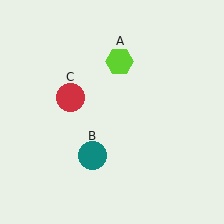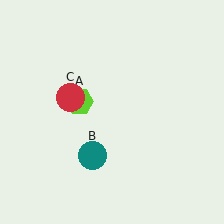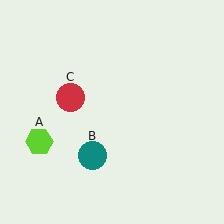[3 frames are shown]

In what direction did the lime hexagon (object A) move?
The lime hexagon (object A) moved down and to the left.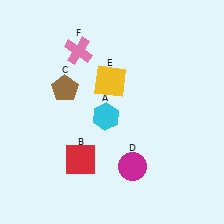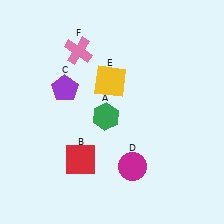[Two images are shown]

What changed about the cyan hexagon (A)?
In Image 1, A is cyan. In Image 2, it changed to green.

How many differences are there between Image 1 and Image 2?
There are 2 differences between the two images.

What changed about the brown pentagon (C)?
In Image 1, C is brown. In Image 2, it changed to purple.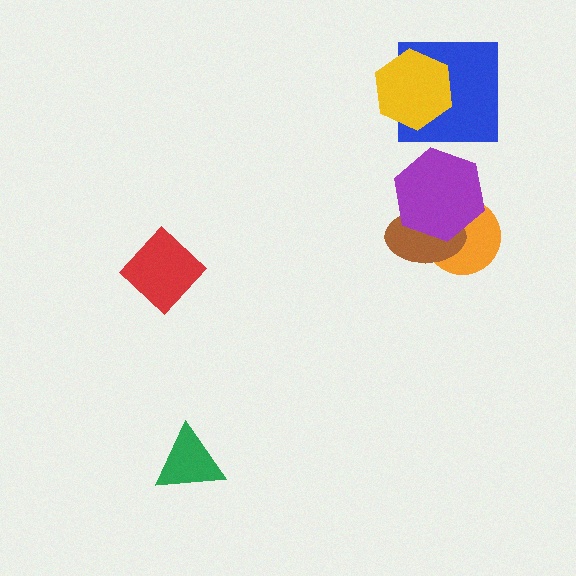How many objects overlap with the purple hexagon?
2 objects overlap with the purple hexagon.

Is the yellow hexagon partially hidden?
No, no other shape covers it.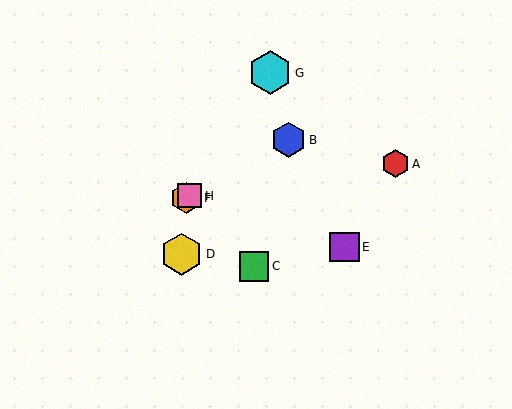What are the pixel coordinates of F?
Object F is at (186, 198).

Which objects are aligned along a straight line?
Objects B, F, H are aligned along a straight line.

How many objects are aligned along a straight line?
3 objects (B, F, H) are aligned along a straight line.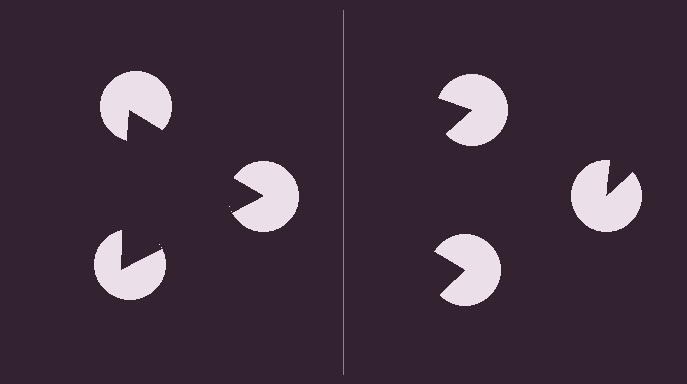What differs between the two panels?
The pac-man discs are positioned identically on both sides; only the wedge orientations differ. On the left they align to a triangle; on the right they are misaligned.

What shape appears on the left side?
An illusory triangle.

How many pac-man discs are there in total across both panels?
6 — 3 on each side.